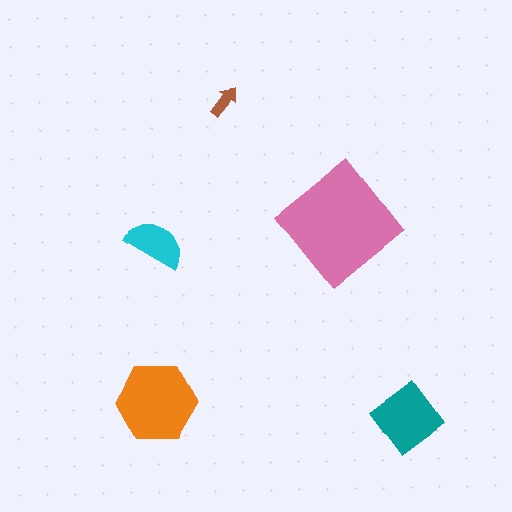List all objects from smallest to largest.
The brown arrow, the cyan semicircle, the teal diamond, the orange hexagon, the pink diamond.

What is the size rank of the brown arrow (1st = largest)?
5th.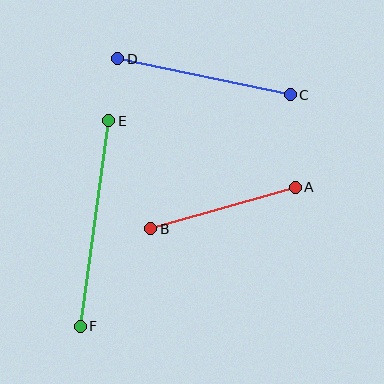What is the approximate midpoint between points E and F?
The midpoint is at approximately (95, 224) pixels.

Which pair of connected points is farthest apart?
Points E and F are farthest apart.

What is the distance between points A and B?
The distance is approximately 150 pixels.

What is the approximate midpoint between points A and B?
The midpoint is at approximately (223, 208) pixels.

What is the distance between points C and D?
The distance is approximately 176 pixels.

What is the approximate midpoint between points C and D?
The midpoint is at approximately (204, 77) pixels.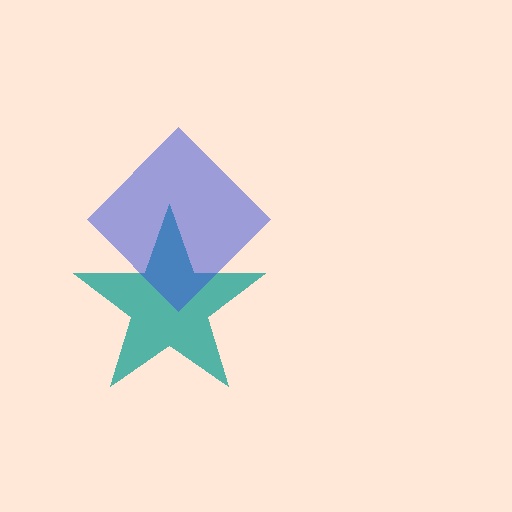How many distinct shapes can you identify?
There are 2 distinct shapes: a teal star, a blue diamond.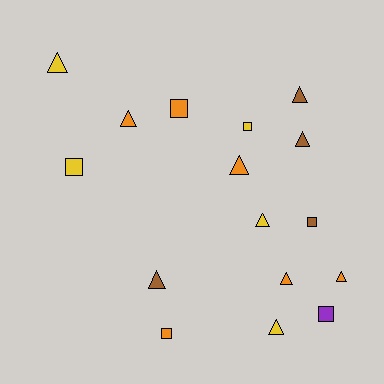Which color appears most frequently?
Orange, with 6 objects.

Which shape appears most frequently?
Triangle, with 10 objects.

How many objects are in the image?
There are 16 objects.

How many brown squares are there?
There is 1 brown square.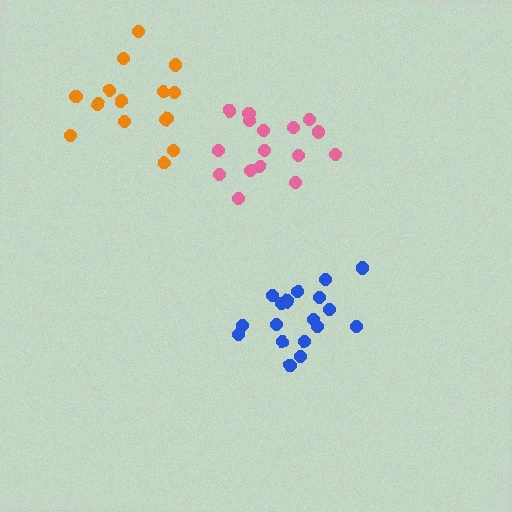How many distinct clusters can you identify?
There are 3 distinct clusters.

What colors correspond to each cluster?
The clusters are colored: blue, orange, pink.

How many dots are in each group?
Group 1: 19 dots, Group 2: 15 dots, Group 3: 16 dots (50 total).